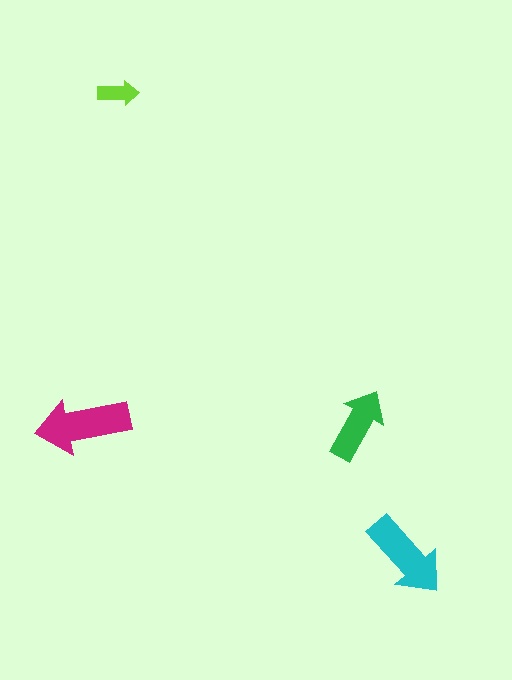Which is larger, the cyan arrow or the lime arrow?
The cyan one.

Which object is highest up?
The lime arrow is topmost.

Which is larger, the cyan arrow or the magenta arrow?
The magenta one.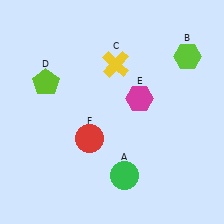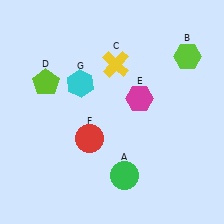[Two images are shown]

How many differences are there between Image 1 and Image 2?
There is 1 difference between the two images.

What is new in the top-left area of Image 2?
A cyan hexagon (G) was added in the top-left area of Image 2.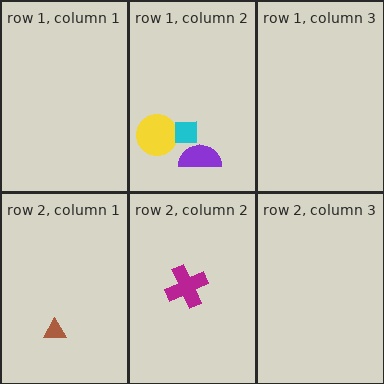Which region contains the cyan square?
The row 1, column 2 region.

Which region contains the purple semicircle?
The row 1, column 2 region.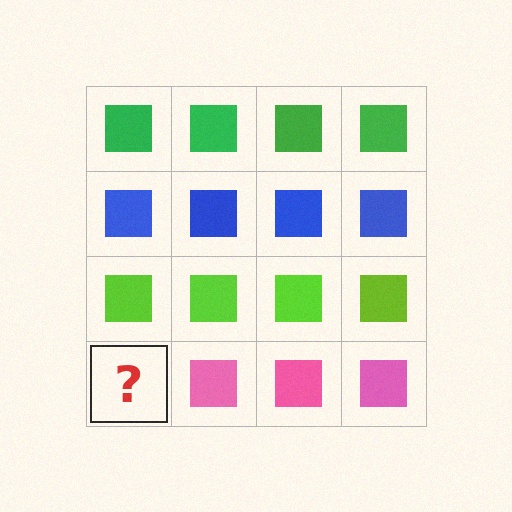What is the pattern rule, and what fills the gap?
The rule is that each row has a consistent color. The gap should be filled with a pink square.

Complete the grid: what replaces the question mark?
The question mark should be replaced with a pink square.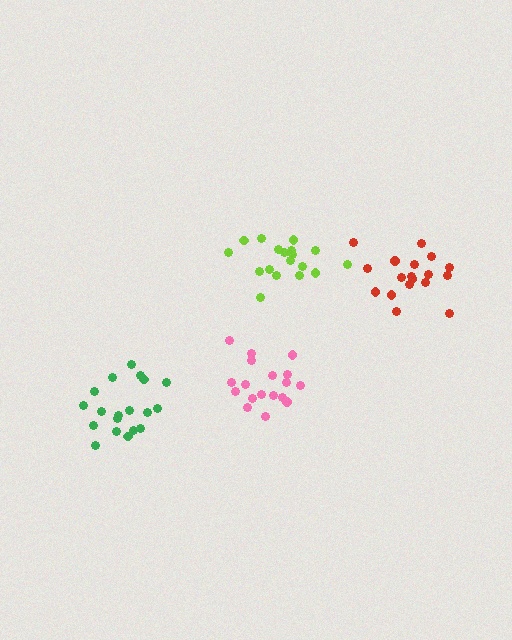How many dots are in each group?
Group 1: 19 dots, Group 2: 18 dots, Group 3: 18 dots, Group 4: 18 dots (73 total).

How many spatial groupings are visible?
There are 4 spatial groupings.